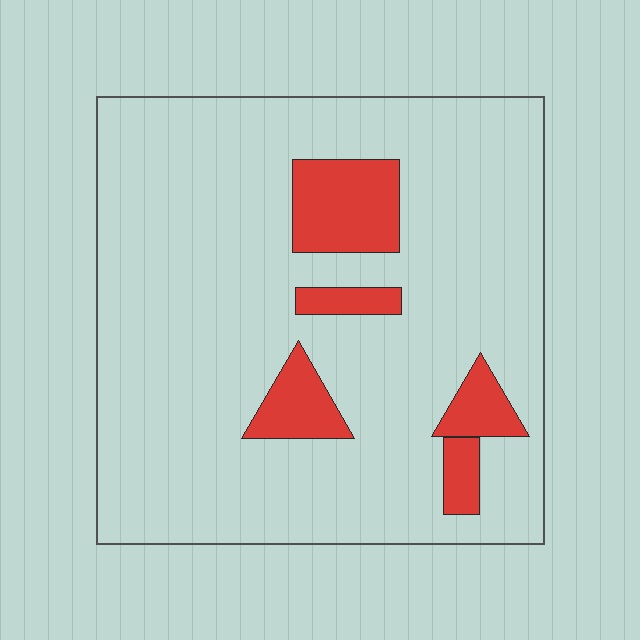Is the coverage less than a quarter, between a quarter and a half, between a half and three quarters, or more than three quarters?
Less than a quarter.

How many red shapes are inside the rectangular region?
5.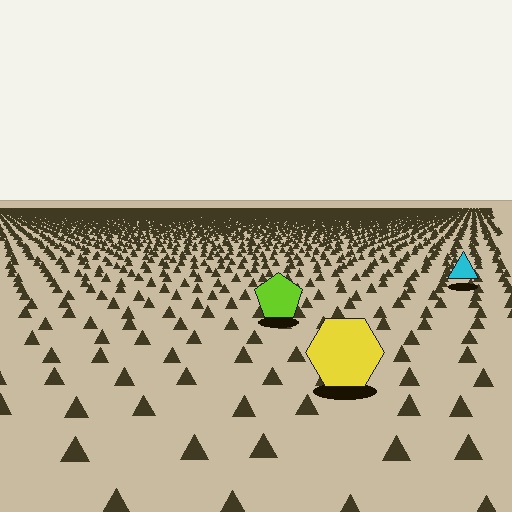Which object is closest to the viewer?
The yellow hexagon is closest. The texture marks near it are larger and more spread out.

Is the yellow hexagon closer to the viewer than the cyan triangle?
Yes. The yellow hexagon is closer — you can tell from the texture gradient: the ground texture is coarser near it.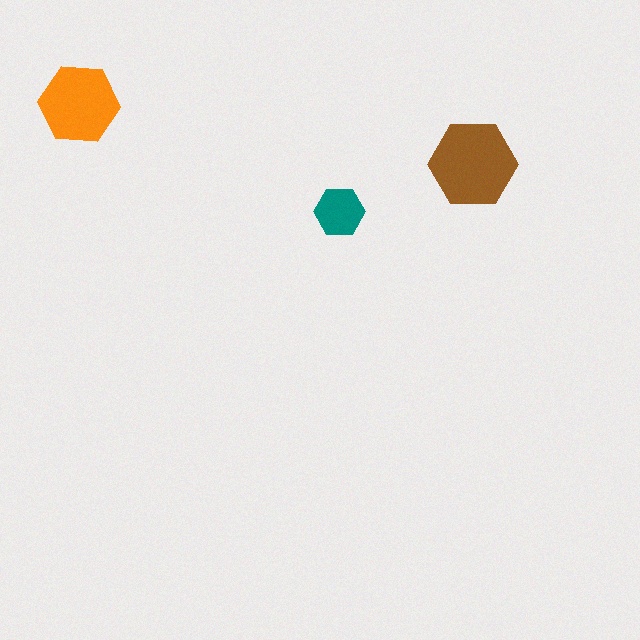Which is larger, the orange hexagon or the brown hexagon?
The brown one.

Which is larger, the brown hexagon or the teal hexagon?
The brown one.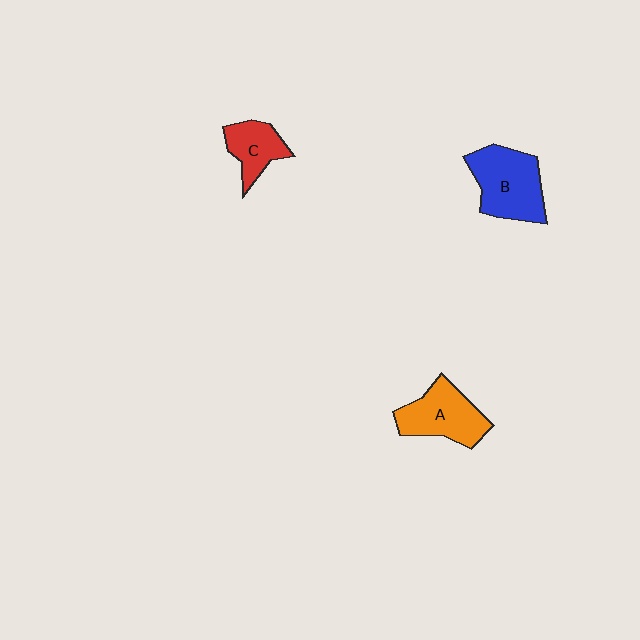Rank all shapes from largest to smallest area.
From largest to smallest: B (blue), A (orange), C (red).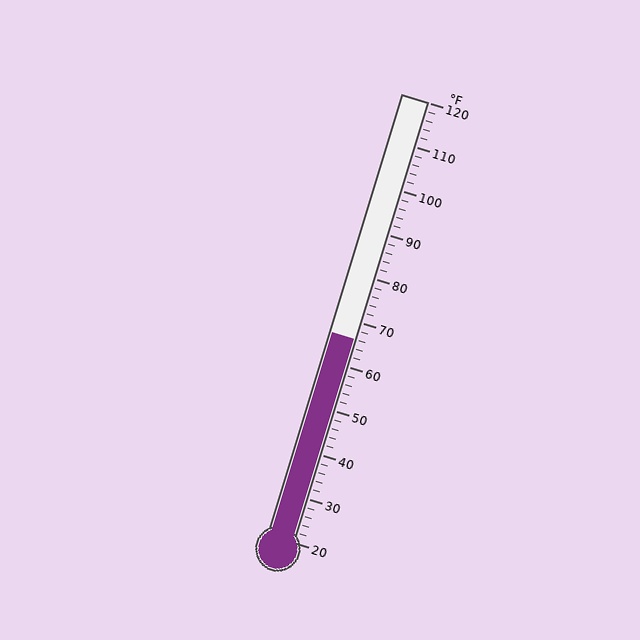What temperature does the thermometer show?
The thermometer shows approximately 66°F.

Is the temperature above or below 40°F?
The temperature is above 40°F.